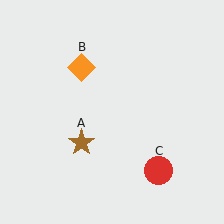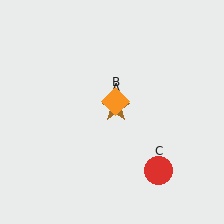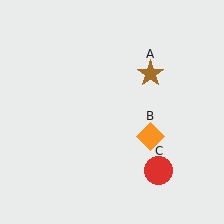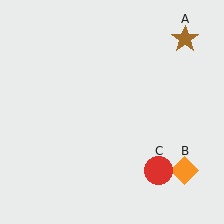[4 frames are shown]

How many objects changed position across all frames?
2 objects changed position: brown star (object A), orange diamond (object B).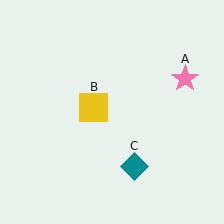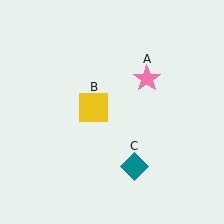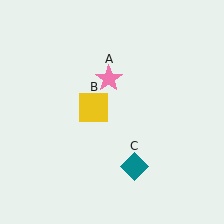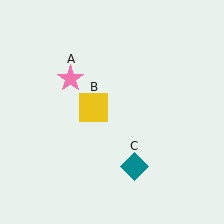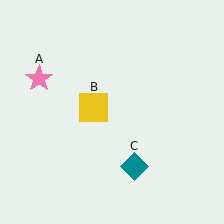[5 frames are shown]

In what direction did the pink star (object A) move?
The pink star (object A) moved left.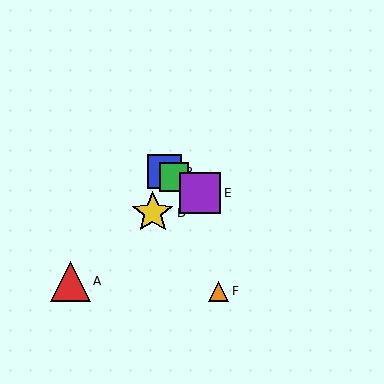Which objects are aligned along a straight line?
Objects B, C, E are aligned along a straight line.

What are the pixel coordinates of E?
Object E is at (200, 193).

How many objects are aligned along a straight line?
3 objects (B, C, E) are aligned along a straight line.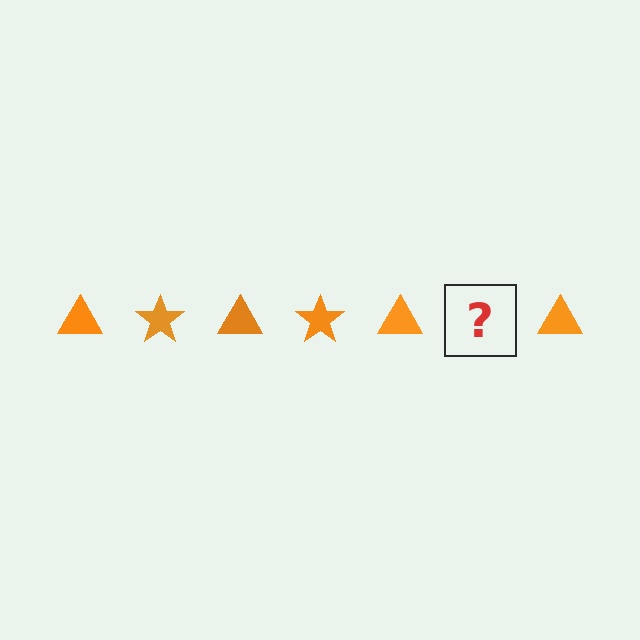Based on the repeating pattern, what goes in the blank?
The blank should be an orange star.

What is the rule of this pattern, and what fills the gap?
The rule is that the pattern cycles through triangle, star shapes in orange. The gap should be filled with an orange star.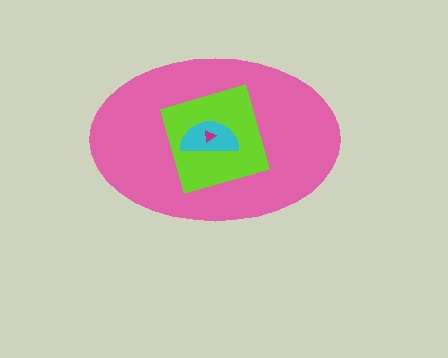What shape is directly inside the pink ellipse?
The lime diamond.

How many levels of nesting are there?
4.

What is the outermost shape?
The pink ellipse.